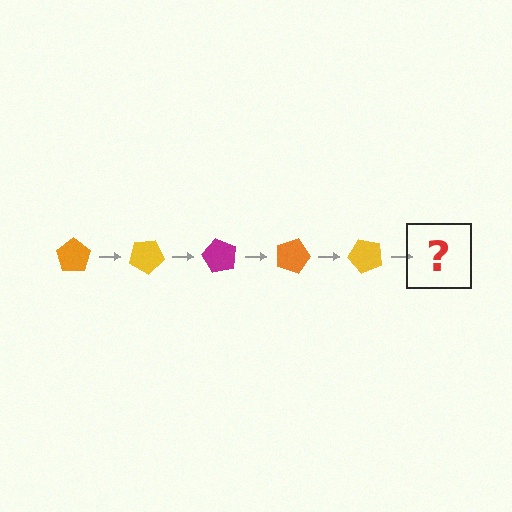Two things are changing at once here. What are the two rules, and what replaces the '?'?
The two rules are that it rotates 30 degrees each step and the color cycles through orange, yellow, and magenta. The '?' should be a magenta pentagon, rotated 150 degrees from the start.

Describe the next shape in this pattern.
It should be a magenta pentagon, rotated 150 degrees from the start.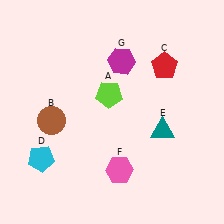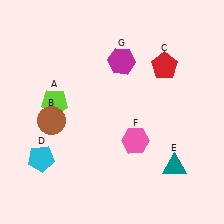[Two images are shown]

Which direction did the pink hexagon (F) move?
The pink hexagon (F) moved up.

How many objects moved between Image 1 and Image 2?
3 objects moved between the two images.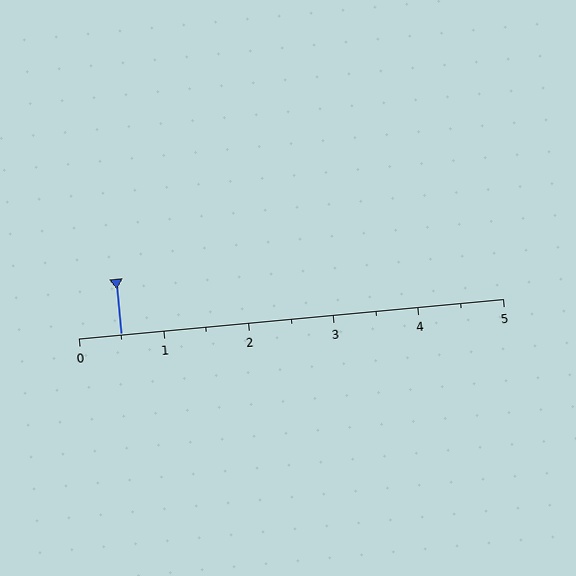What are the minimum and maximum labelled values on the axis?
The axis runs from 0 to 5.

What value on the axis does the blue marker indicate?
The marker indicates approximately 0.5.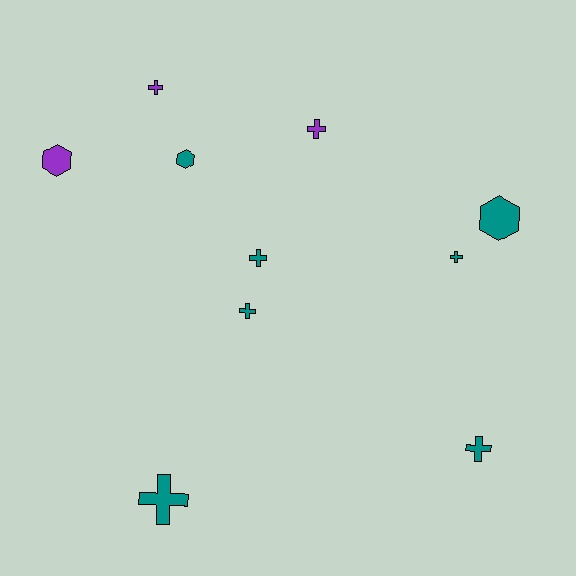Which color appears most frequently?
Teal, with 7 objects.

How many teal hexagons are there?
There are 2 teal hexagons.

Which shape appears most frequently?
Cross, with 7 objects.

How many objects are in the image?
There are 10 objects.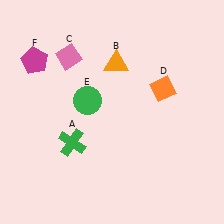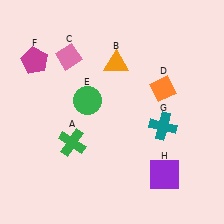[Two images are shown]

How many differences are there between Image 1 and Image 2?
There are 2 differences between the two images.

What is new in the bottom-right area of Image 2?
A purple square (H) was added in the bottom-right area of Image 2.